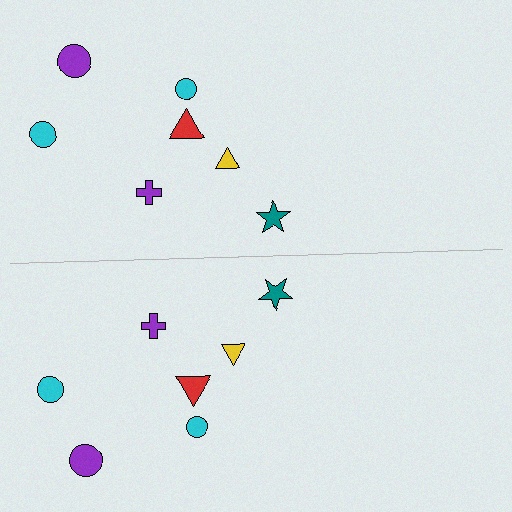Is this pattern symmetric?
Yes, this pattern has bilateral (reflection) symmetry.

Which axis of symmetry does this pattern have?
The pattern has a horizontal axis of symmetry running through the center of the image.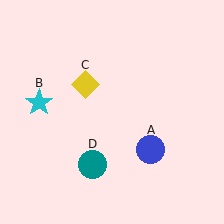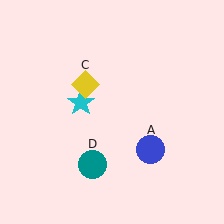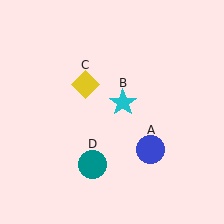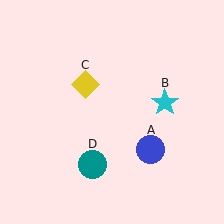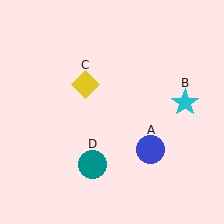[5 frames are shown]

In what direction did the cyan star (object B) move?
The cyan star (object B) moved right.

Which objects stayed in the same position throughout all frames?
Blue circle (object A) and yellow diamond (object C) and teal circle (object D) remained stationary.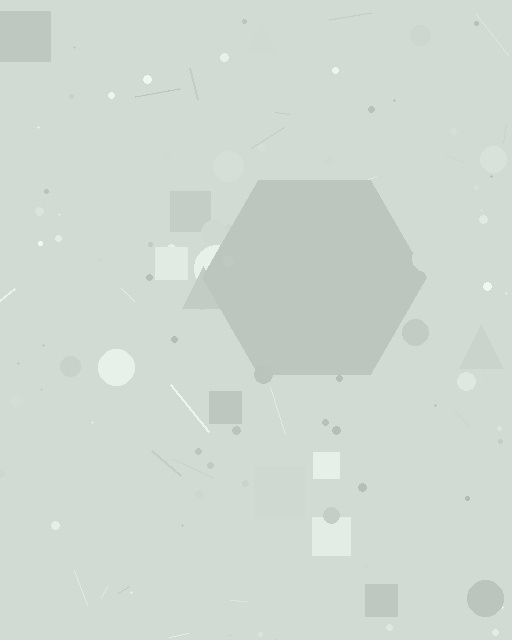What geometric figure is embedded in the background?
A hexagon is embedded in the background.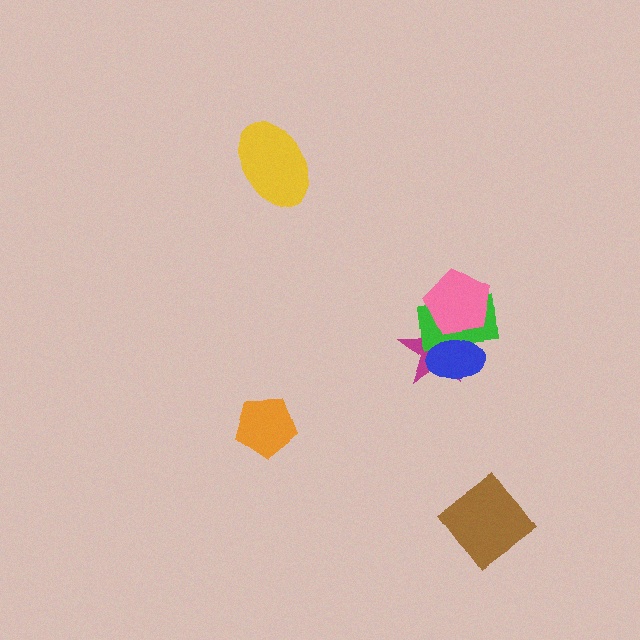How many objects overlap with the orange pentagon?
0 objects overlap with the orange pentagon.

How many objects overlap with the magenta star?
3 objects overlap with the magenta star.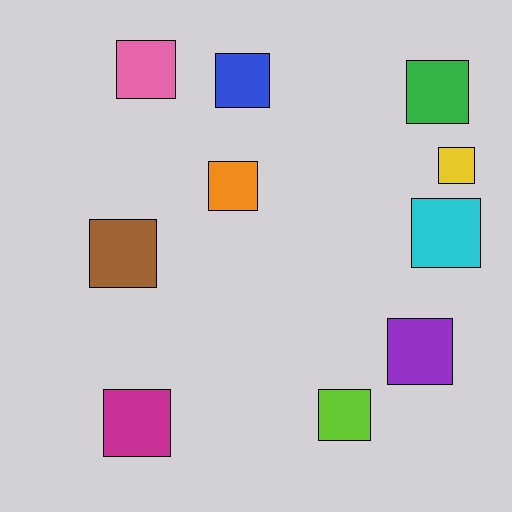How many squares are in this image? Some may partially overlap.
There are 10 squares.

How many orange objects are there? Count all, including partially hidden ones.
There is 1 orange object.